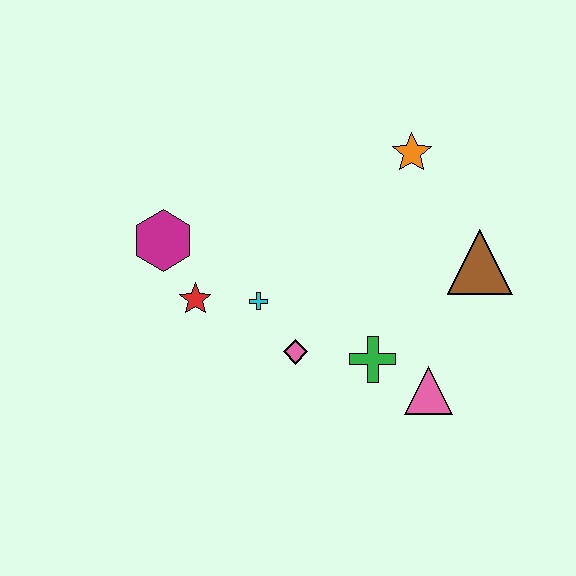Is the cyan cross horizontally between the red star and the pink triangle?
Yes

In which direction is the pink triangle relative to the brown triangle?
The pink triangle is below the brown triangle.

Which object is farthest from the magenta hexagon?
The brown triangle is farthest from the magenta hexagon.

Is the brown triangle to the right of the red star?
Yes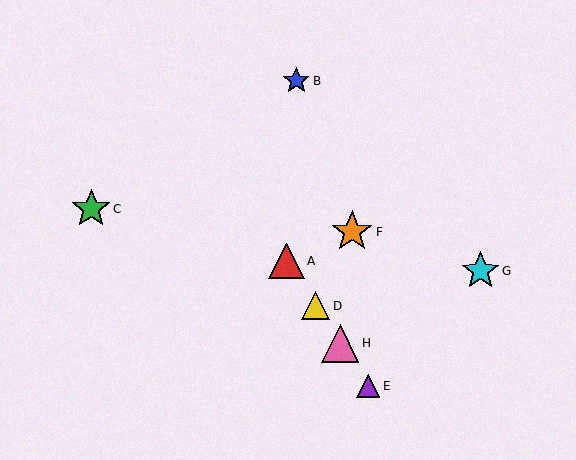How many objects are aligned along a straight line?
4 objects (A, D, E, H) are aligned along a straight line.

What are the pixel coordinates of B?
Object B is at (296, 81).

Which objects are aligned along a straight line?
Objects A, D, E, H are aligned along a straight line.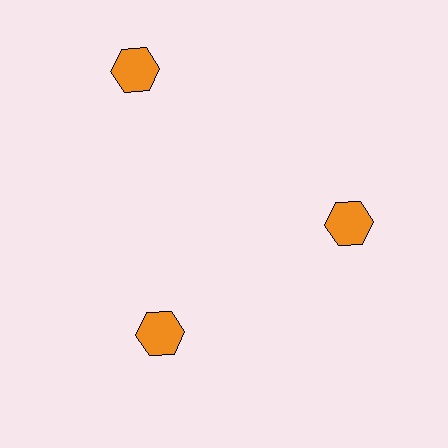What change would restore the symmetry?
The symmetry would be restored by moving it inward, back onto the ring so that all 3 hexagons sit at equal angles and equal distance from the center.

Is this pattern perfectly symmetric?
No. The 3 orange hexagons are arranged in a ring, but one element near the 11 o'clock position is pushed outward from the center, breaking the 3-fold rotational symmetry.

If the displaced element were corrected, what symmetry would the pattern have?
It would have 3-fold rotational symmetry — the pattern would map onto itself every 120 degrees.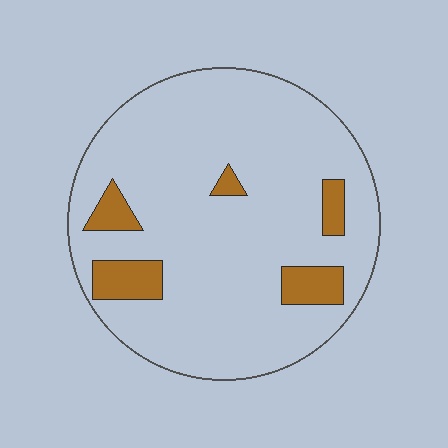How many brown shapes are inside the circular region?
5.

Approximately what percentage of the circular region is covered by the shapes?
Approximately 10%.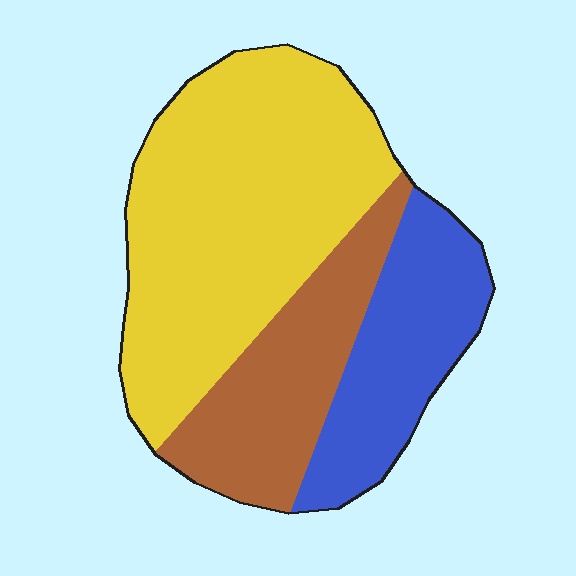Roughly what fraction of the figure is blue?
Blue takes up about one quarter (1/4) of the figure.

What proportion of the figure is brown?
Brown takes up about one quarter (1/4) of the figure.